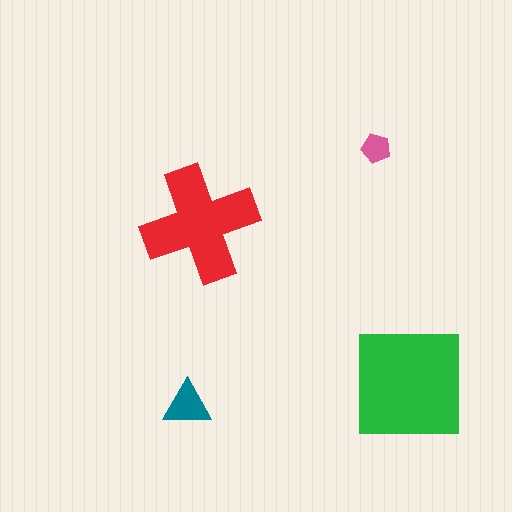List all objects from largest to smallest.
The green square, the red cross, the teal triangle, the pink pentagon.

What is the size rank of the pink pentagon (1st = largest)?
4th.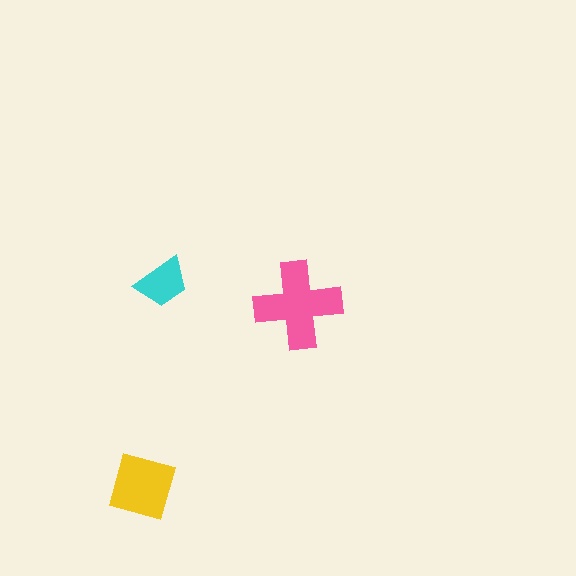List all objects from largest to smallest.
The pink cross, the yellow diamond, the cyan trapezoid.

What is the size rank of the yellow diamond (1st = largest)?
2nd.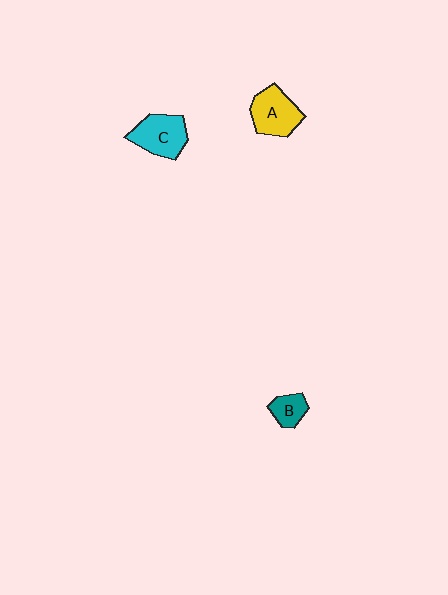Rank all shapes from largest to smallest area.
From largest to smallest: A (yellow), C (cyan), B (teal).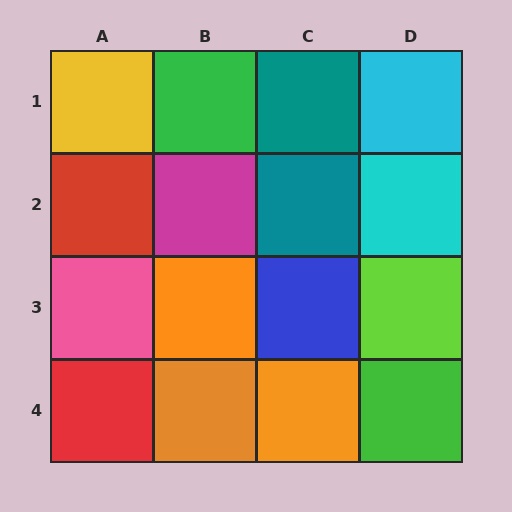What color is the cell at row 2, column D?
Cyan.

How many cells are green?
2 cells are green.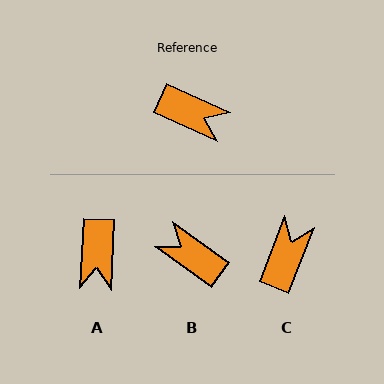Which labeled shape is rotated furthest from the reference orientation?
B, about 169 degrees away.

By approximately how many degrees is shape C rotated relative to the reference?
Approximately 94 degrees counter-clockwise.